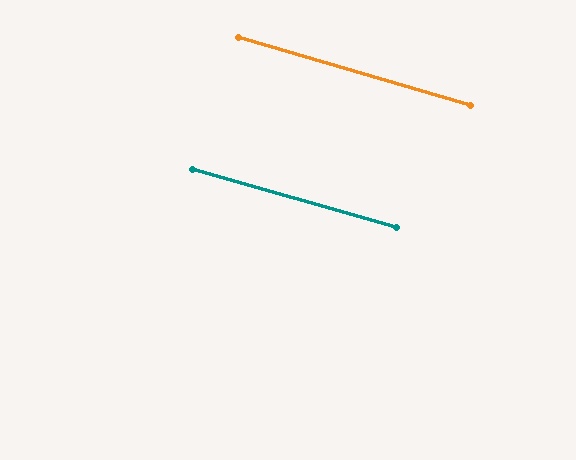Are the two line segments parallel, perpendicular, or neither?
Parallel — their directions differ by only 0.3°.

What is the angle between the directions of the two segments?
Approximately 0 degrees.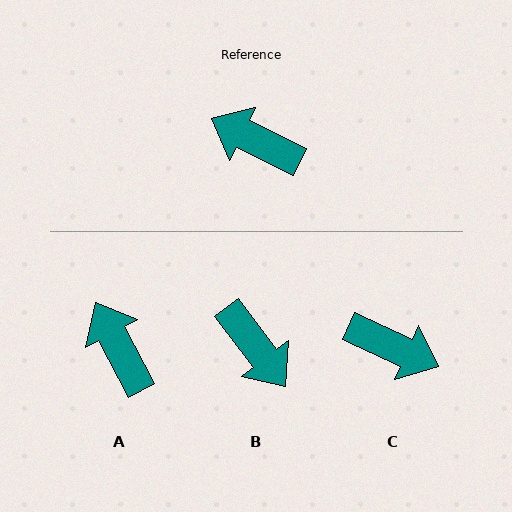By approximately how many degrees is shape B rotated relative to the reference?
Approximately 153 degrees counter-clockwise.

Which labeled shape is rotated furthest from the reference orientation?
C, about 178 degrees away.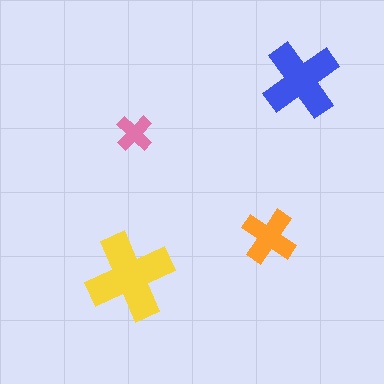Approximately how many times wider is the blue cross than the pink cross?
About 2 times wider.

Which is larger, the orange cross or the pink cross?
The orange one.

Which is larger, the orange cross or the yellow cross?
The yellow one.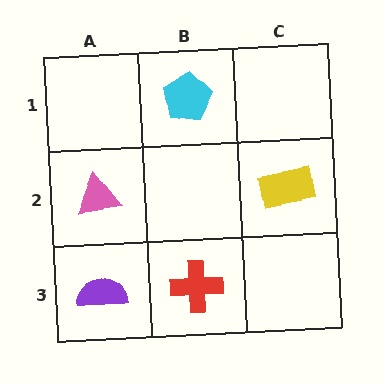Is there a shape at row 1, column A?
No, that cell is empty.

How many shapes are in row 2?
2 shapes.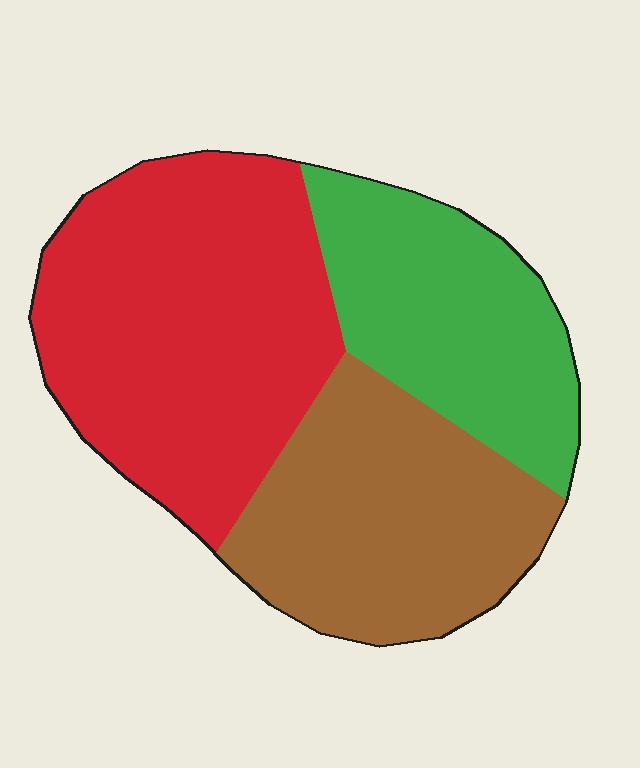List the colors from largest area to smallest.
From largest to smallest: red, brown, green.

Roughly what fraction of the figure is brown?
Brown takes up about one third (1/3) of the figure.